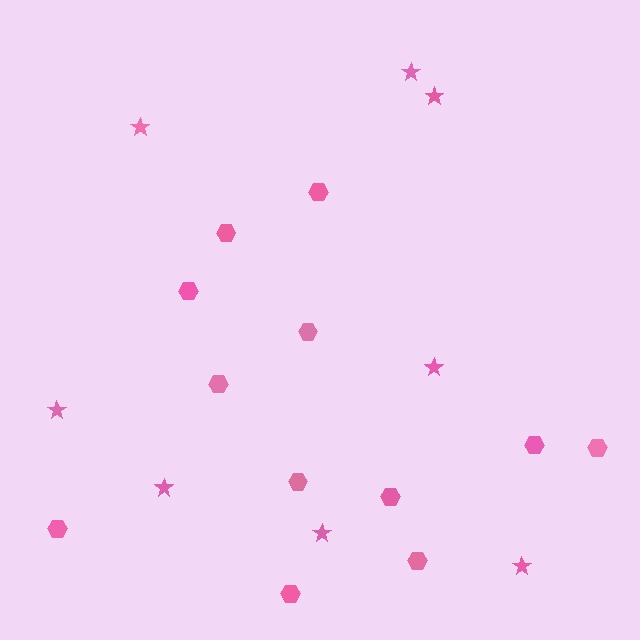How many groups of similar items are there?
There are 2 groups: one group of stars (8) and one group of hexagons (12).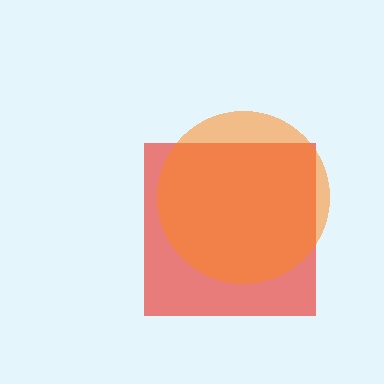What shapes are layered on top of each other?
The layered shapes are: a red square, an orange circle.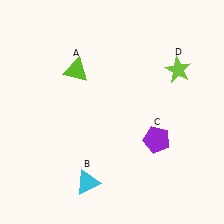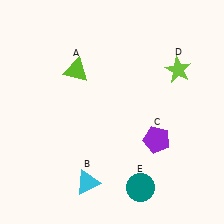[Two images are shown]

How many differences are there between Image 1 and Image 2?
There is 1 difference between the two images.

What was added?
A teal circle (E) was added in Image 2.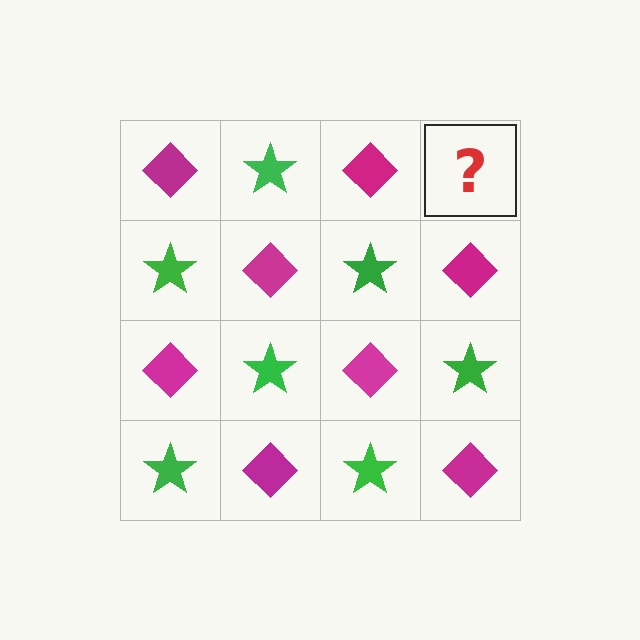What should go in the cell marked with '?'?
The missing cell should contain a green star.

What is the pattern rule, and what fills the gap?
The rule is that it alternates magenta diamond and green star in a checkerboard pattern. The gap should be filled with a green star.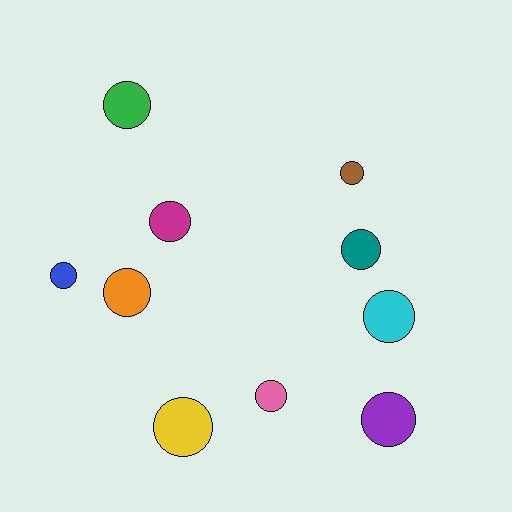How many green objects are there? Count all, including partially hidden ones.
There is 1 green object.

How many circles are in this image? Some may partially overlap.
There are 10 circles.